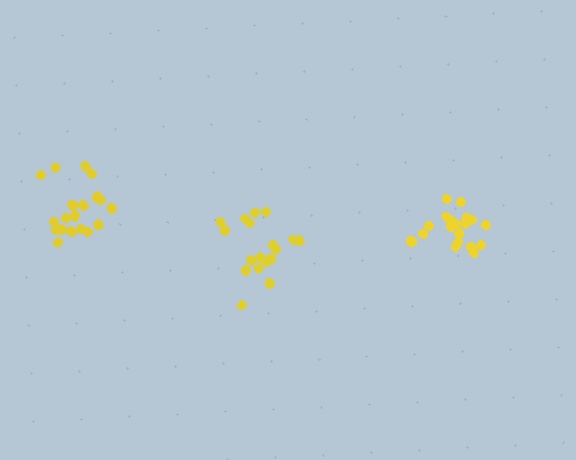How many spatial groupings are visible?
There are 3 spatial groupings.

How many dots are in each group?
Group 1: 20 dots, Group 2: 18 dots, Group 3: 19 dots (57 total).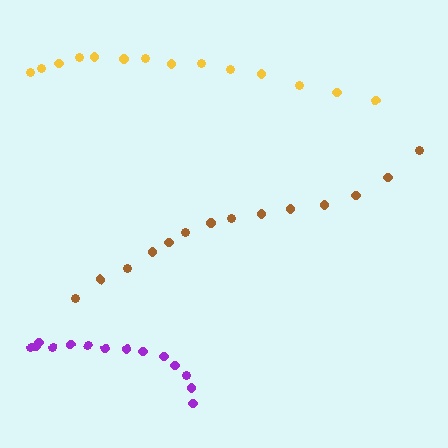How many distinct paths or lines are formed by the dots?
There are 3 distinct paths.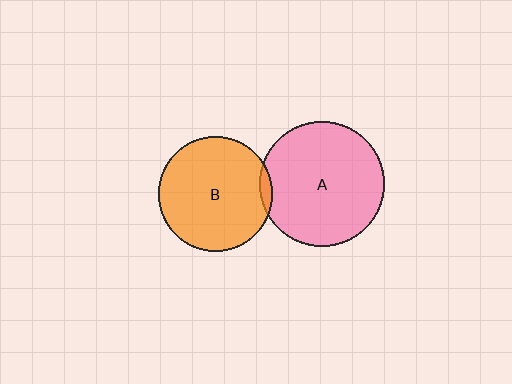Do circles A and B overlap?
Yes.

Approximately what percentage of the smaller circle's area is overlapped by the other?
Approximately 5%.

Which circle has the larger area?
Circle A (pink).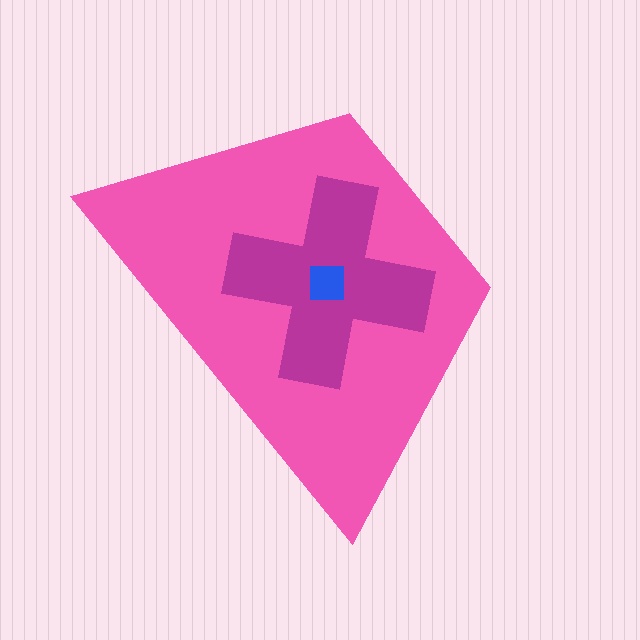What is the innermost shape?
The blue square.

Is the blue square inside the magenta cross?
Yes.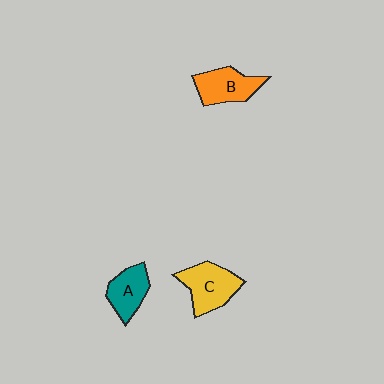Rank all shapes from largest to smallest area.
From largest to smallest: C (yellow), B (orange), A (teal).